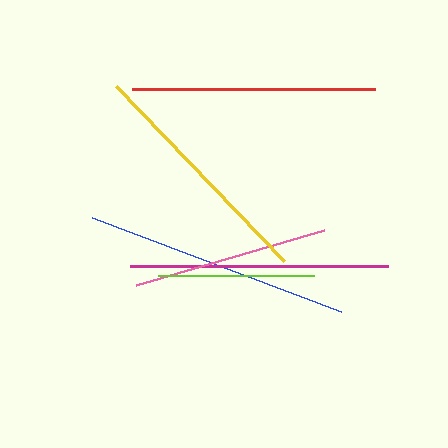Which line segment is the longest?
The blue line is the longest at approximately 266 pixels.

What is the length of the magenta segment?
The magenta segment is approximately 258 pixels long.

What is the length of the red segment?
The red segment is approximately 243 pixels long.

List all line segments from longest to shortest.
From longest to shortest: blue, magenta, red, yellow, pink, lime.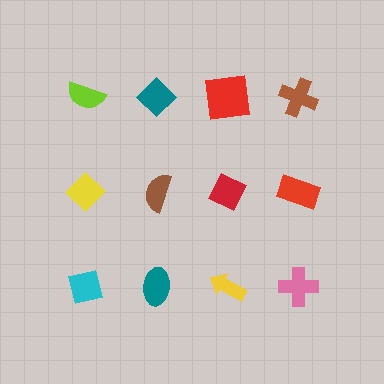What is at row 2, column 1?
A yellow diamond.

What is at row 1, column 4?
A brown cross.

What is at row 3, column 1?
A cyan square.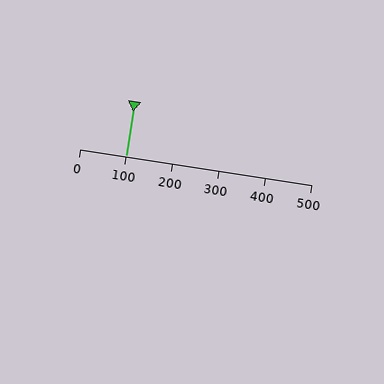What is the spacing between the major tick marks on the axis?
The major ticks are spaced 100 apart.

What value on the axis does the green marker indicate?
The marker indicates approximately 100.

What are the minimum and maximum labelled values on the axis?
The axis runs from 0 to 500.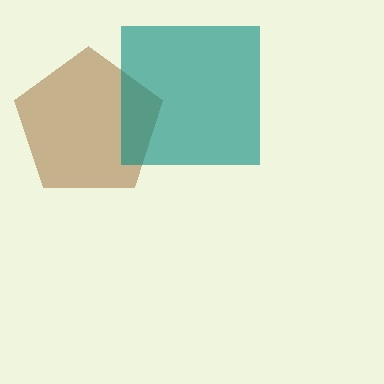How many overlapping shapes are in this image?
There are 2 overlapping shapes in the image.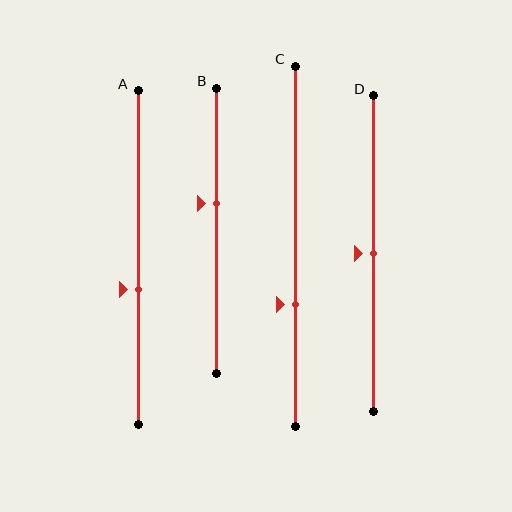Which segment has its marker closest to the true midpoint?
Segment D has its marker closest to the true midpoint.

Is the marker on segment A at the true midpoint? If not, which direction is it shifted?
No, the marker on segment A is shifted downward by about 10% of the segment length.